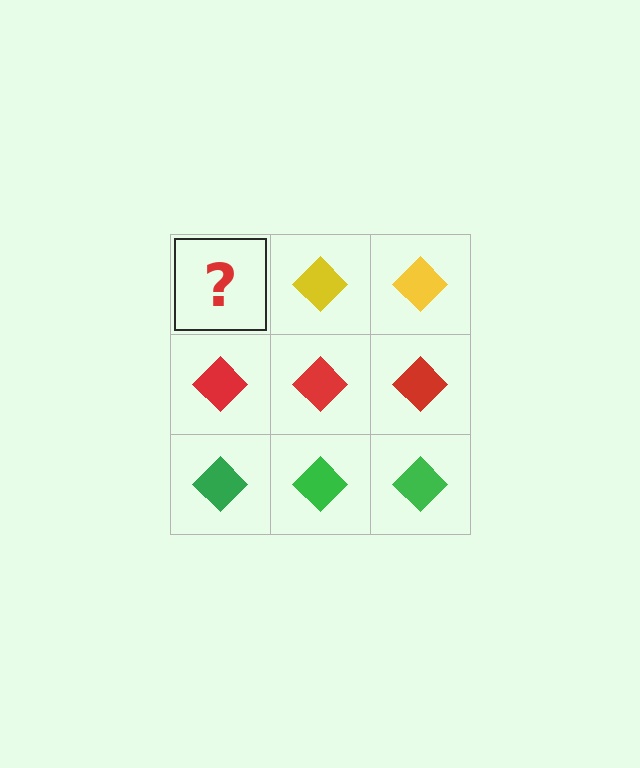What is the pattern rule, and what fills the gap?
The rule is that each row has a consistent color. The gap should be filled with a yellow diamond.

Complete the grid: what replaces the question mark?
The question mark should be replaced with a yellow diamond.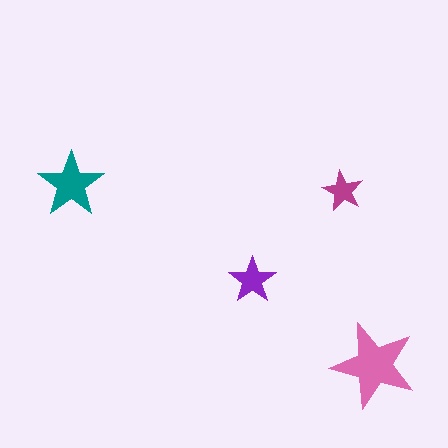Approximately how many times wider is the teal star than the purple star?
About 1.5 times wider.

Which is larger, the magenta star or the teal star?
The teal one.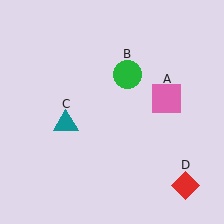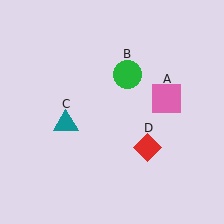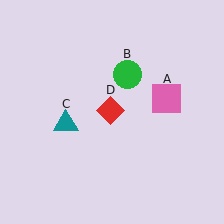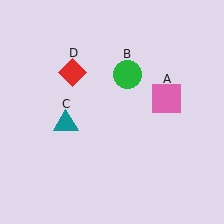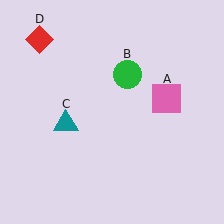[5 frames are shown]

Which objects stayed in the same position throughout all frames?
Pink square (object A) and green circle (object B) and teal triangle (object C) remained stationary.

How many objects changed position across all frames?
1 object changed position: red diamond (object D).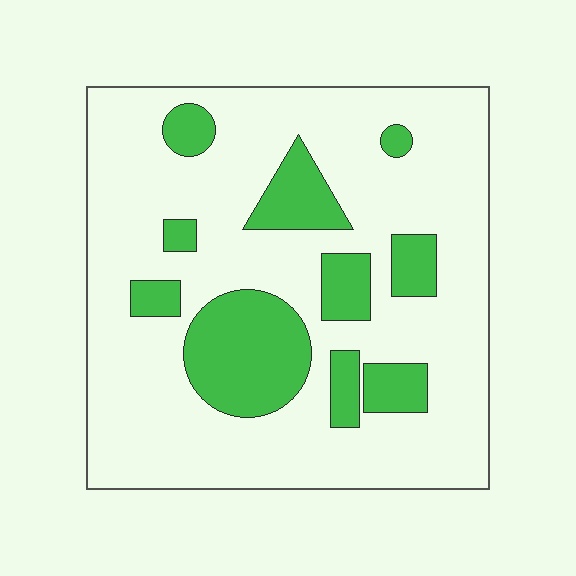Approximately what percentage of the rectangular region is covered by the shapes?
Approximately 20%.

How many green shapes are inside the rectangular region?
10.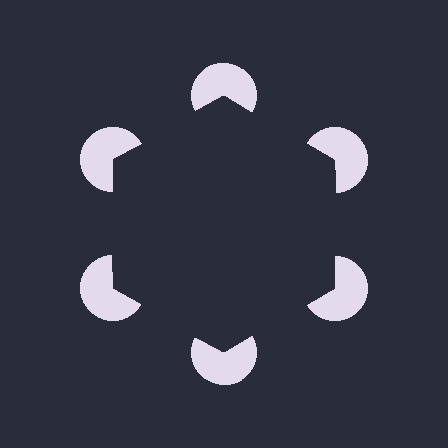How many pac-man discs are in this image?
There are 6 — one at each vertex of the illusory hexagon.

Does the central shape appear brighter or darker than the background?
It typically appears slightly darker than the background, even though no actual brightness change is drawn.